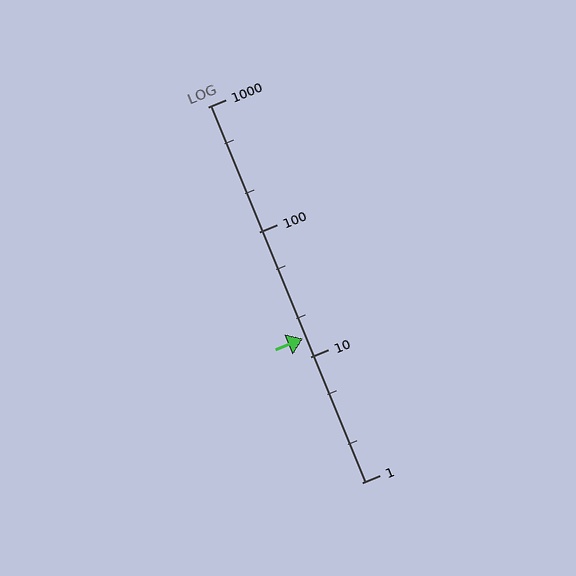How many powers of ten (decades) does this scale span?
The scale spans 3 decades, from 1 to 1000.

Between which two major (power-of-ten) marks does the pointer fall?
The pointer is between 10 and 100.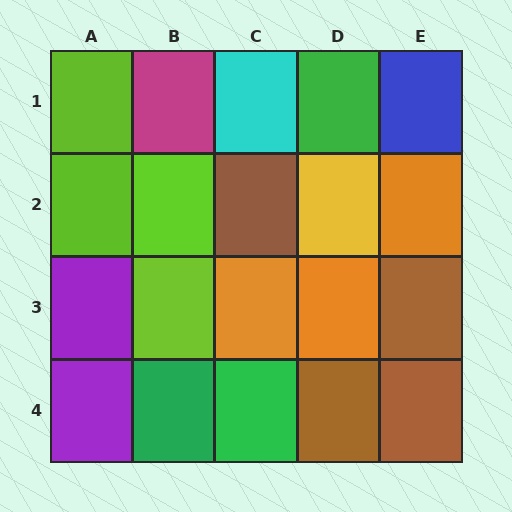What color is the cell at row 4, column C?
Green.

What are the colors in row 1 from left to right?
Lime, magenta, cyan, green, blue.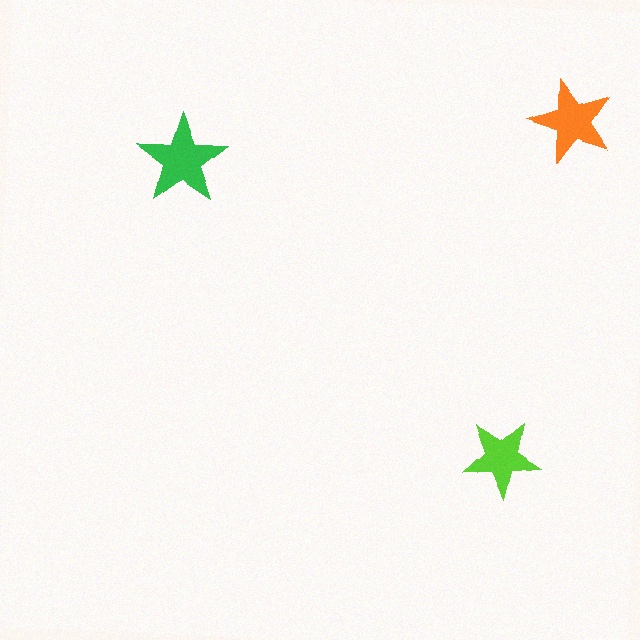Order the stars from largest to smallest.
the green one, the orange one, the lime one.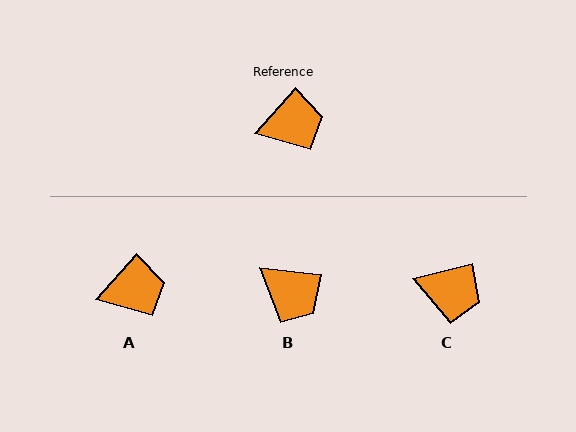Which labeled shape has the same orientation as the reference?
A.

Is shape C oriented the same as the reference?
No, it is off by about 34 degrees.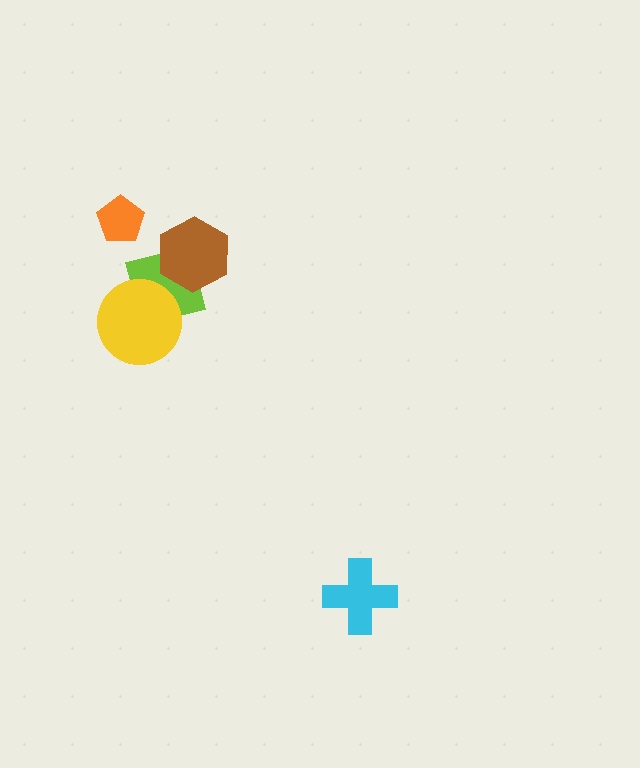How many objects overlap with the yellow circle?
1 object overlaps with the yellow circle.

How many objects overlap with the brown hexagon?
1 object overlaps with the brown hexagon.